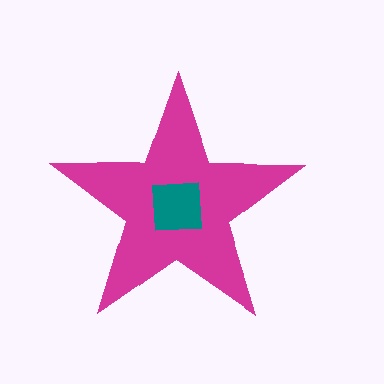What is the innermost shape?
The teal square.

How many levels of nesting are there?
2.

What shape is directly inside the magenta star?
The teal square.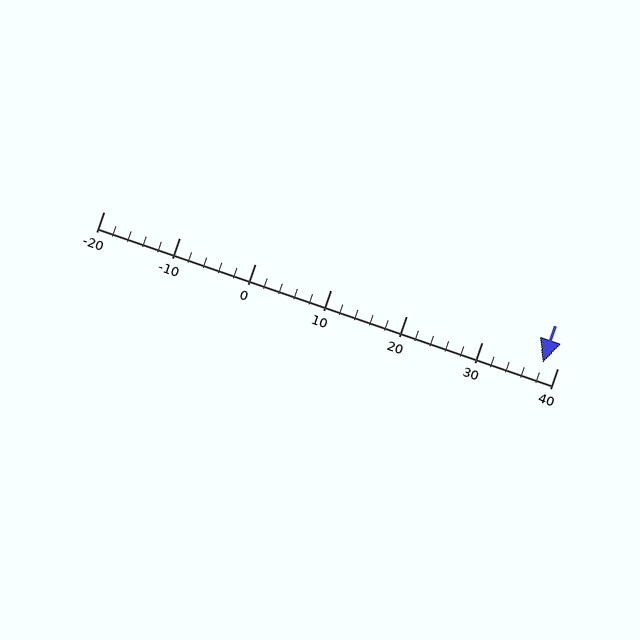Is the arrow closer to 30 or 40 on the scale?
The arrow is closer to 40.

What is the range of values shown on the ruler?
The ruler shows values from -20 to 40.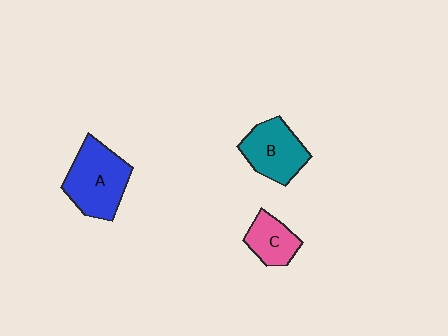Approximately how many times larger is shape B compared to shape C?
Approximately 1.5 times.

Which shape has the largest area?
Shape A (blue).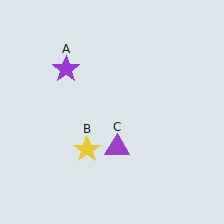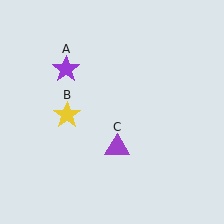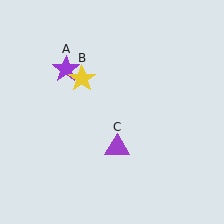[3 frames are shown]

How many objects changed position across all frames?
1 object changed position: yellow star (object B).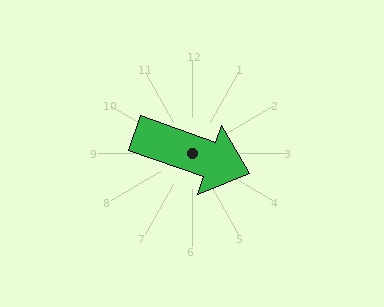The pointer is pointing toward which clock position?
Roughly 4 o'clock.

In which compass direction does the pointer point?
East.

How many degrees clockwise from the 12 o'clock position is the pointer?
Approximately 110 degrees.